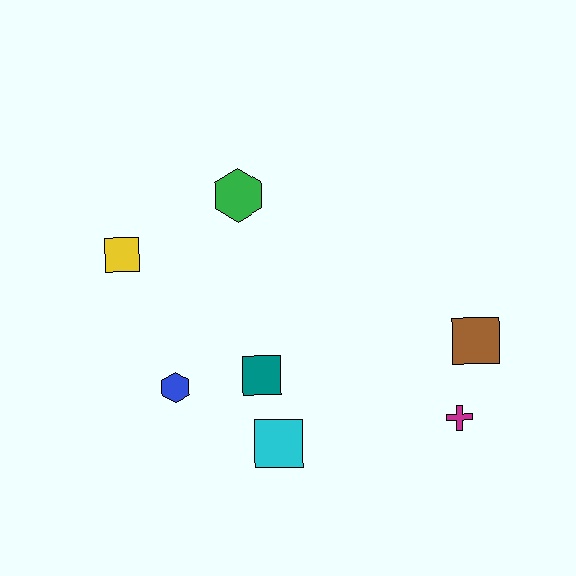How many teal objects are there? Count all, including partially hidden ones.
There is 1 teal object.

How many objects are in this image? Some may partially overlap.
There are 7 objects.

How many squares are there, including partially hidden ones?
There are 4 squares.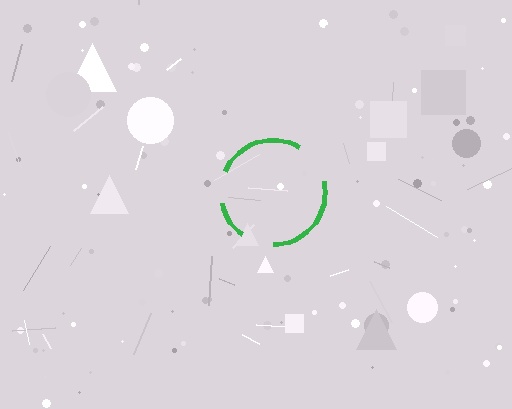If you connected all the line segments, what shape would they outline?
They would outline a circle.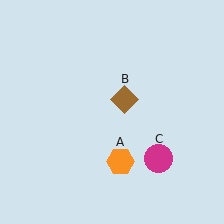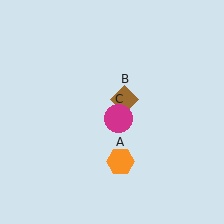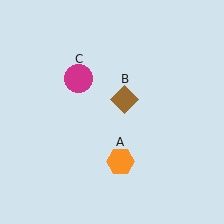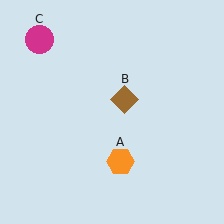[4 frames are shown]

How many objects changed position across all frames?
1 object changed position: magenta circle (object C).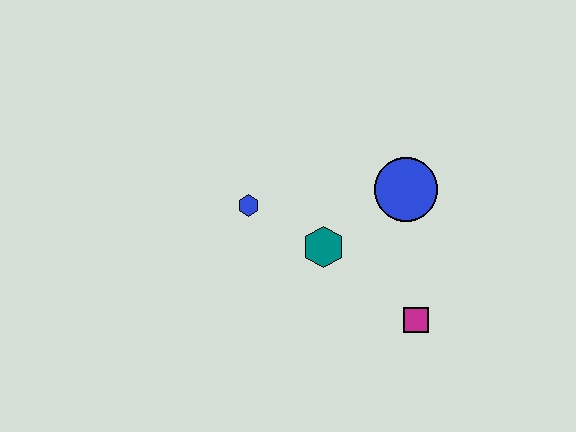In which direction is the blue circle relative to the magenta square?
The blue circle is above the magenta square.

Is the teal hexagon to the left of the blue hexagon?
No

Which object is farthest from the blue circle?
The blue hexagon is farthest from the blue circle.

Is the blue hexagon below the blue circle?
Yes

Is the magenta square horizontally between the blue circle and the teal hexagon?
No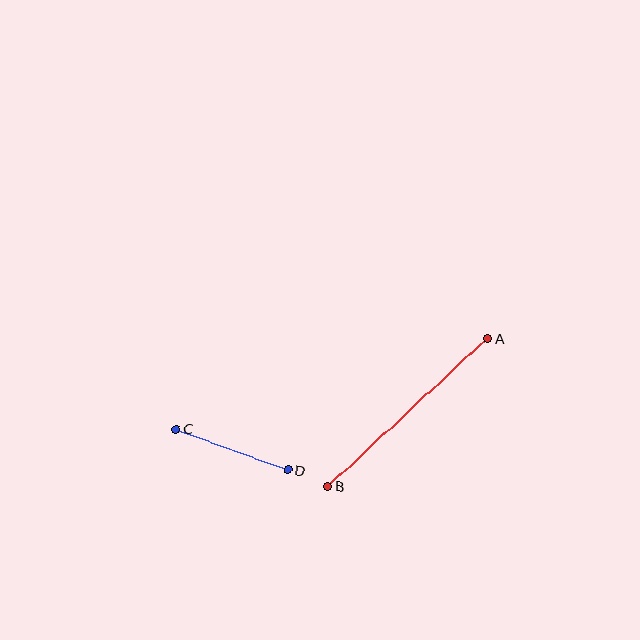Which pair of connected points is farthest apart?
Points A and B are farthest apart.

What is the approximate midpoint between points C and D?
The midpoint is at approximately (232, 450) pixels.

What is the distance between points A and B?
The distance is approximately 218 pixels.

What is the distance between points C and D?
The distance is approximately 119 pixels.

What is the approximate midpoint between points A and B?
The midpoint is at approximately (408, 413) pixels.